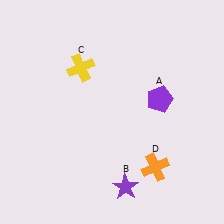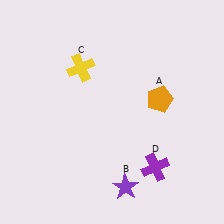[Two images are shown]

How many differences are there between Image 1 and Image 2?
There are 2 differences between the two images.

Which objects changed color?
A changed from purple to orange. D changed from orange to purple.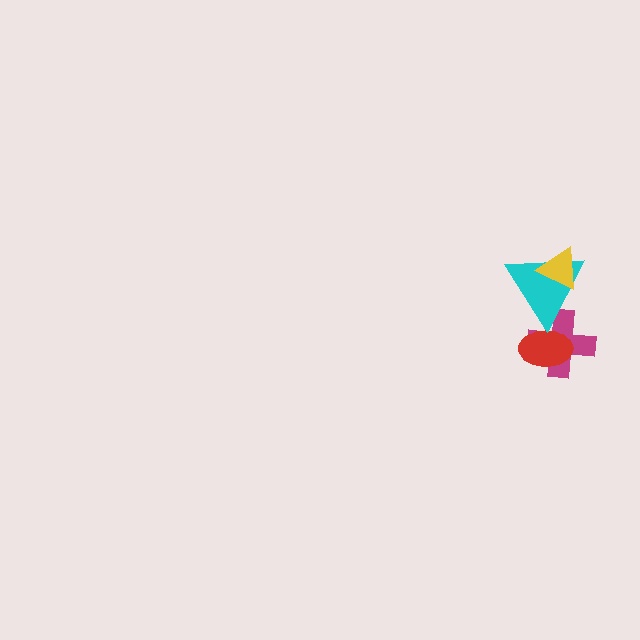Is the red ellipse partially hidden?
Yes, it is partially covered by another shape.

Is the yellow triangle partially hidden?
No, no other shape covers it.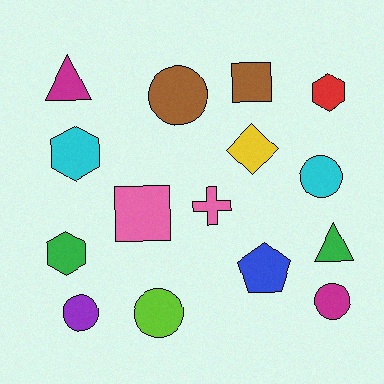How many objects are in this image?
There are 15 objects.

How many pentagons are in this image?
There is 1 pentagon.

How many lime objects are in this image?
There is 1 lime object.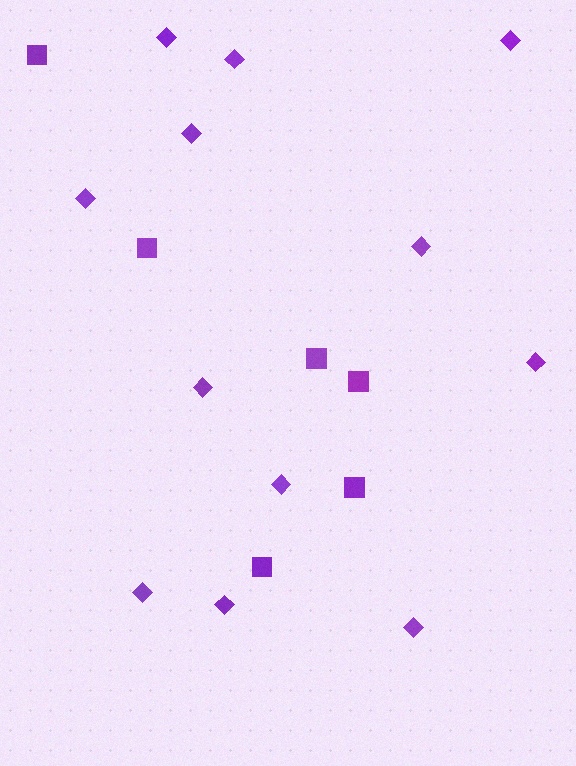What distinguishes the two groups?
There are 2 groups: one group of squares (6) and one group of diamonds (12).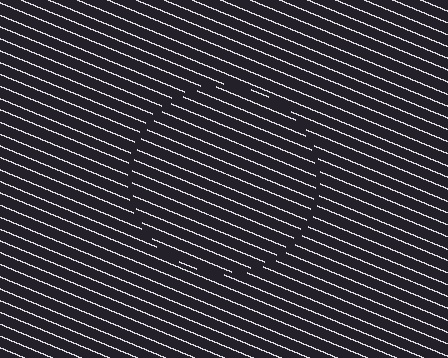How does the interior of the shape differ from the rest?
The interior of the shape contains the same grating, shifted by half a period — the contour is defined by the phase discontinuity where line-ends from the inner and outer gratings abut.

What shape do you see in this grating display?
An illusory circle. The interior of the shape contains the same grating, shifted by half a period — the contour is defined by the phase discontinuity where line-ends from the inner and outer gratings abut.